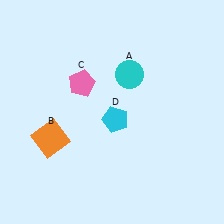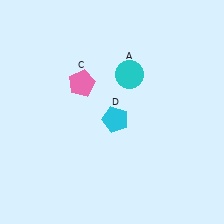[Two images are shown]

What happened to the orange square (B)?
The orange square (B) was removed in Image 2. It was in the bottom-left area of Image 1.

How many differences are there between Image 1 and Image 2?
There is 1 difference between the two images.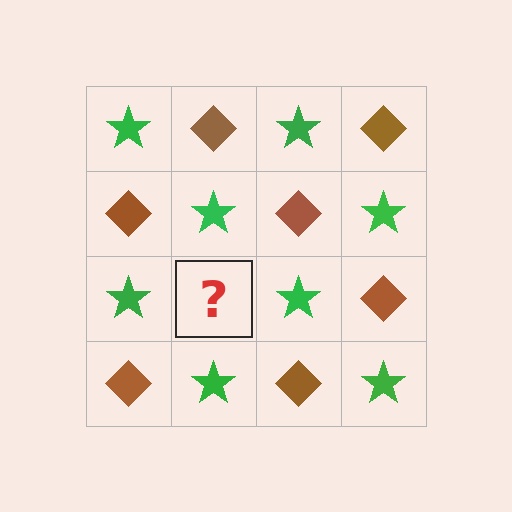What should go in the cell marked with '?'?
The missing cell should contain a brown diamond.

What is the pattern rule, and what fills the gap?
The rule is that it alternates green star and brown diamond in a checkerboard pattern. The gap should be filled with a brown diamond.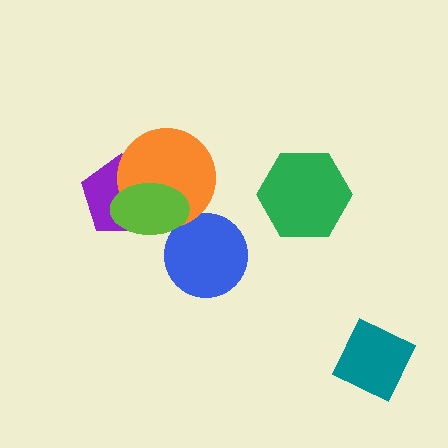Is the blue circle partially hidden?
Yes, it is partially covered by another shape.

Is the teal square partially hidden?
No, no other shape covers it.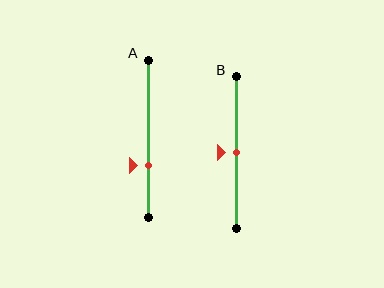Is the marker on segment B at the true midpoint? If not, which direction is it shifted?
Yes, the marker on segment B is at the true midpoint.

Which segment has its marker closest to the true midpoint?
Segment B has its marker closest to the true midpoint.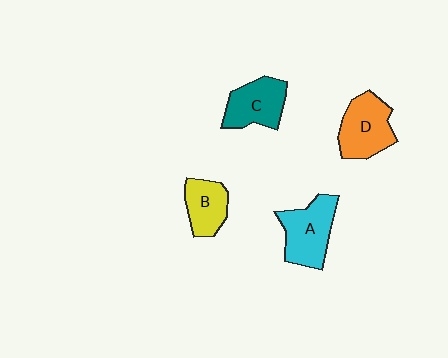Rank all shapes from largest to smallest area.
From largest to smallest: A (cyan), D (orange), C (teal), B (yellow).